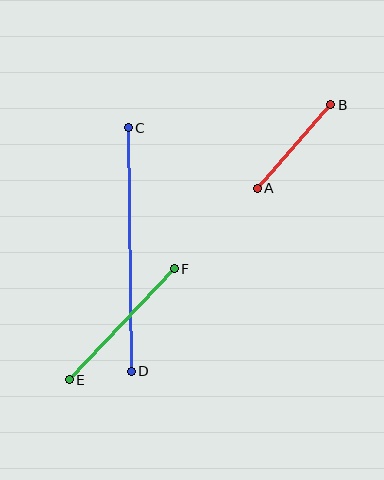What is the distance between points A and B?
The distance is approximately 111 pixels.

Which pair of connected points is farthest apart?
Points C and D are farthest apart.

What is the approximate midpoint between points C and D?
The midpoint is at approximately (130, 250) pixels.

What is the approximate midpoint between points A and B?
The midpoint is at approximately (294, 147) pixels.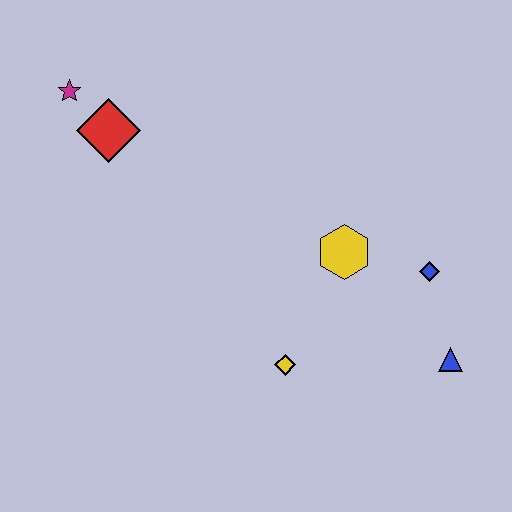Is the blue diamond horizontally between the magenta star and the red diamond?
No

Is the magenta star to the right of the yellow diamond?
No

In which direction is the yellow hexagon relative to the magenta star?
The yellow hexagon is to the right of the magenta star.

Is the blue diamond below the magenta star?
Yes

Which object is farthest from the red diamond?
The blue triangle is farthest from the red diamond.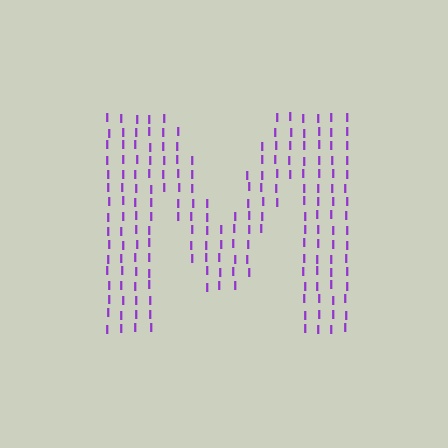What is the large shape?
The large shape is the letter M.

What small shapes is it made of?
It is made of small letter I's.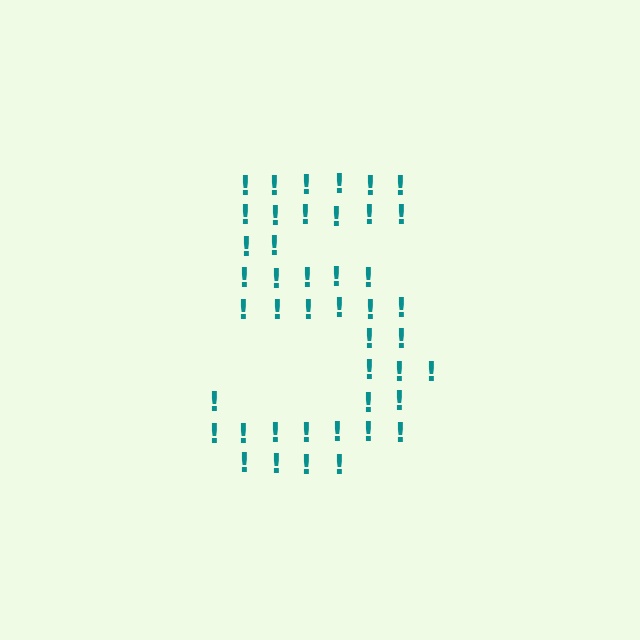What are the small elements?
The small elements are exclamation marks.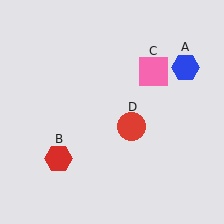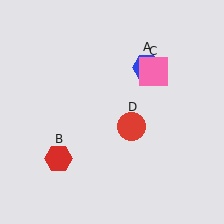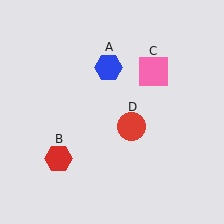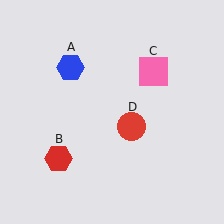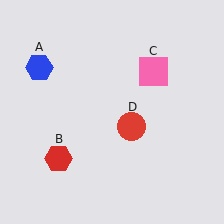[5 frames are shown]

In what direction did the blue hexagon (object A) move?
The blue hexagon (object A) moved left.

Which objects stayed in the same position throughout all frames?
Red hexagon (object B) and pink square (object C) and red circle (object D) remained stationary.